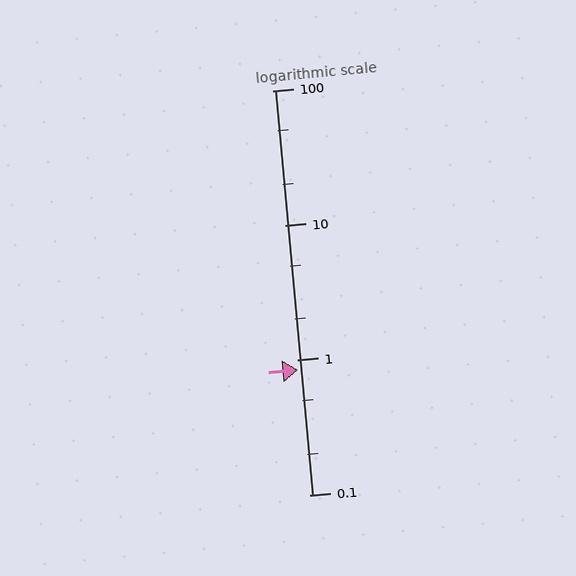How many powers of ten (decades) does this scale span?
The scale spans 3 decades, from 0.1 to 100.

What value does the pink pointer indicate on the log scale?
The pointer indicates approximately 0.85.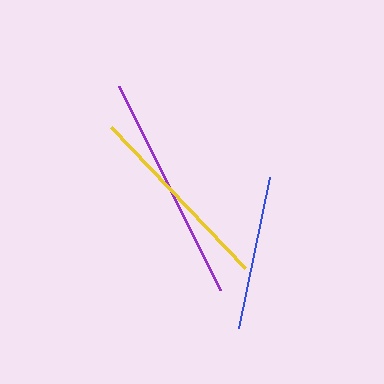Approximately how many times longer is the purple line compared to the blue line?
The purple line is approximately 1.5 times the length of the blue line.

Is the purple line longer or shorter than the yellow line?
The purple line is longer than the yellow line.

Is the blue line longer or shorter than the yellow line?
The yellow line is longer than the blue line.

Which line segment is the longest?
The purple line is the longest at approximately 228 pixels.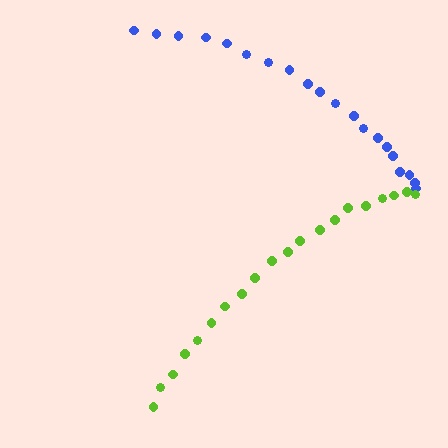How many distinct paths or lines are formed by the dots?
There are 2 distinct paths.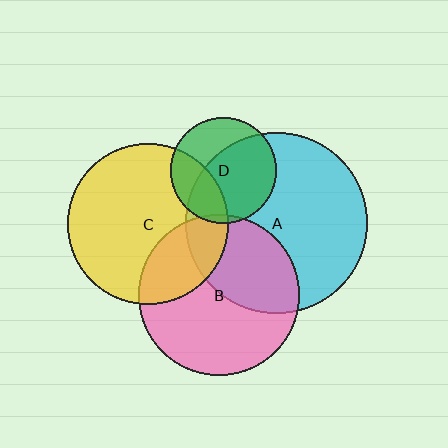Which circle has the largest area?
Circle A (cyan).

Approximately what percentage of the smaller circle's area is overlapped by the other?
Approximately 15%.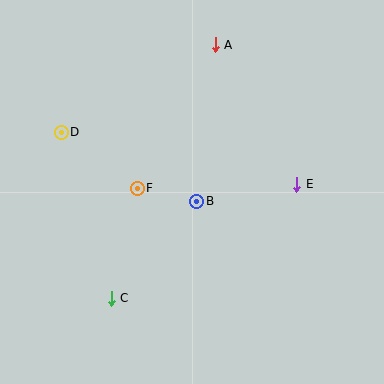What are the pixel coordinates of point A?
Point A is at (215, 45).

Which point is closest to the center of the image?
Point B at (197, 201) is closest to the center.